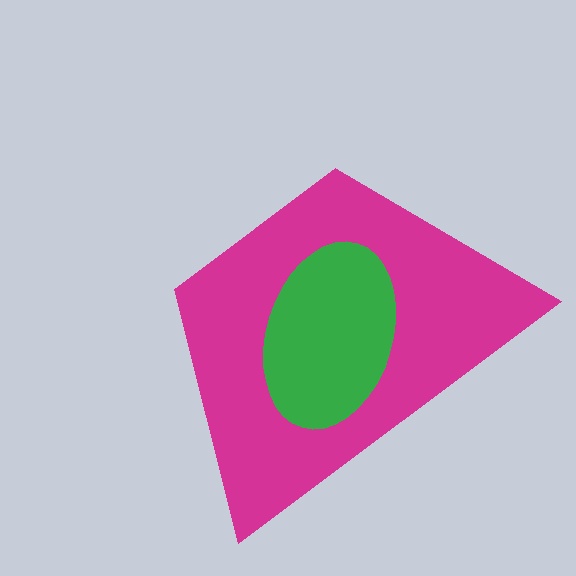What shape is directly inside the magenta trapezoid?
The green ellipse.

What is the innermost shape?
The green ellipse.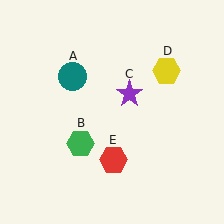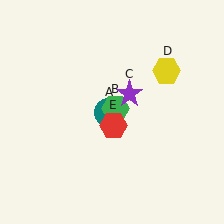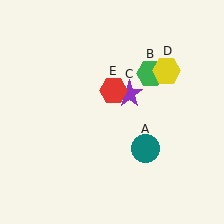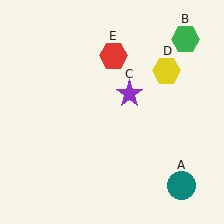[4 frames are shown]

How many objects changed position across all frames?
3 objects changed position: teal circle (object A), green hexagon (object B), red hexagon (object E).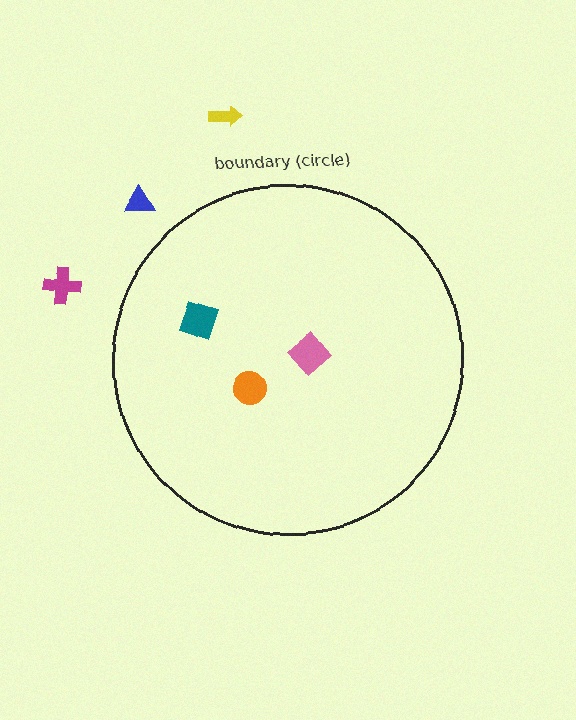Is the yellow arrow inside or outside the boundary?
Outside.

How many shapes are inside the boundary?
3 inside, 3 outside.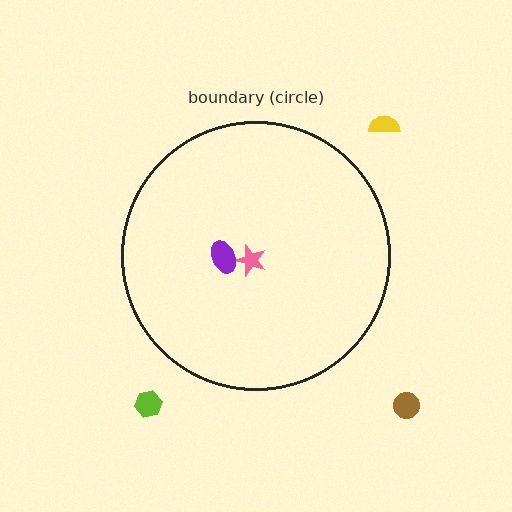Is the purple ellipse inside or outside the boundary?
Inside.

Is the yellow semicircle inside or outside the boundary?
Outside.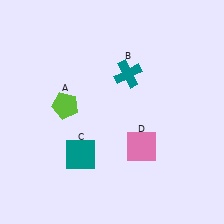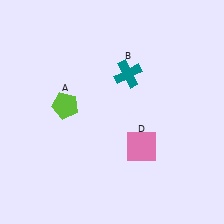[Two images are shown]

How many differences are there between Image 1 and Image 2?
There is 1 difference between the two images.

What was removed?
The teal square (C) was removed in Image 2.